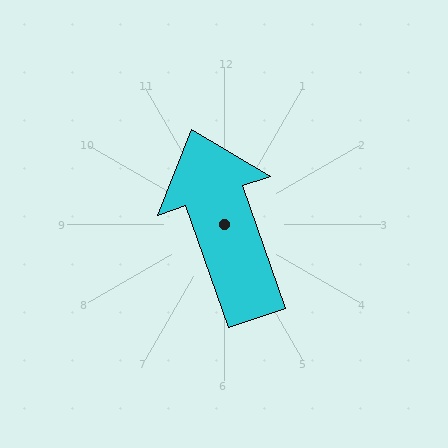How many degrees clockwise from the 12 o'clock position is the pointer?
Approximately 341 degrees.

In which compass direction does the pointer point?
North.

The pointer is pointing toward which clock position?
Roughly 11 o'clock.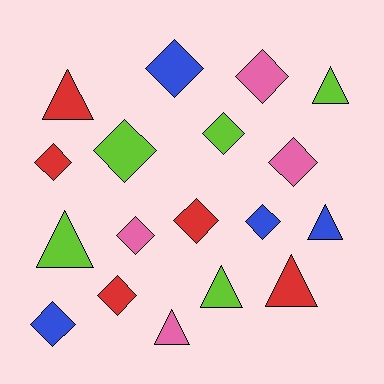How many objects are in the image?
There are 18 objects.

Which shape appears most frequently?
Diamond, with 11 objects.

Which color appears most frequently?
Lime, with 5 objects.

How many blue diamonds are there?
There are 3 blue diamonds.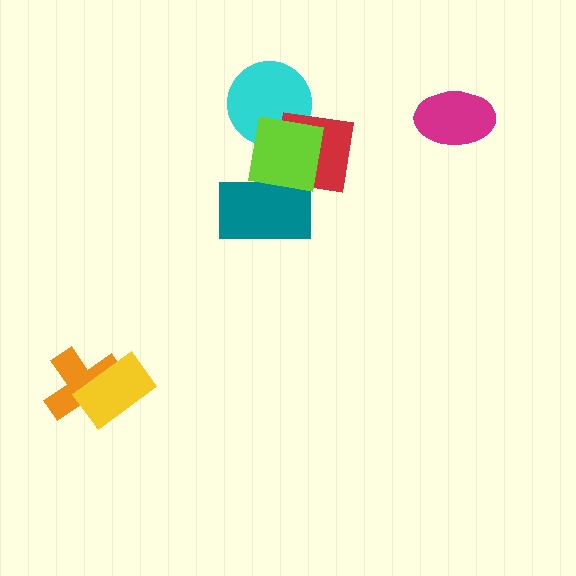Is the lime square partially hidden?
No, no other shape covers it.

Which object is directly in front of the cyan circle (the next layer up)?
The red square is directly in front of the cyan circle.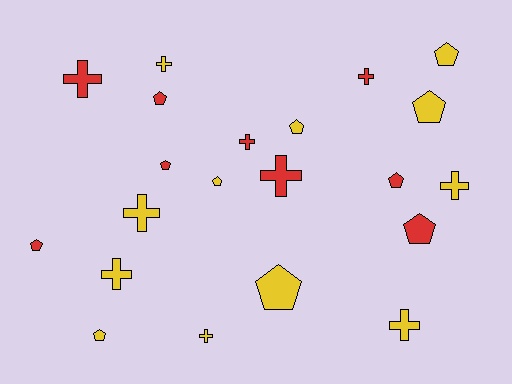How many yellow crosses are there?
There are 6 yellow crosses.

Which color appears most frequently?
Yellow, with 12 objects.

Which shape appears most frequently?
Pentagon, with 11 objects.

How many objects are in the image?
There are 21 objects.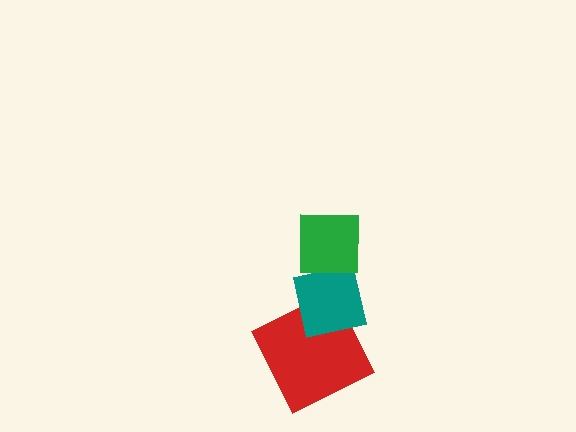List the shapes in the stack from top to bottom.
From top to bottom: the green square, the teal square, the red square.